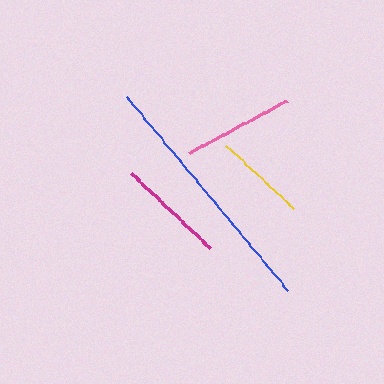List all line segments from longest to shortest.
From longest to shortest: blue, pink, magenta, yellow.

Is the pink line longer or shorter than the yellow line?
The pink line is longer than the yellow line.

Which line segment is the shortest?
The yellow line is the shortest at approximately 93 pixels.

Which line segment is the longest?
The blue line is the longest at approximately 253 pixels.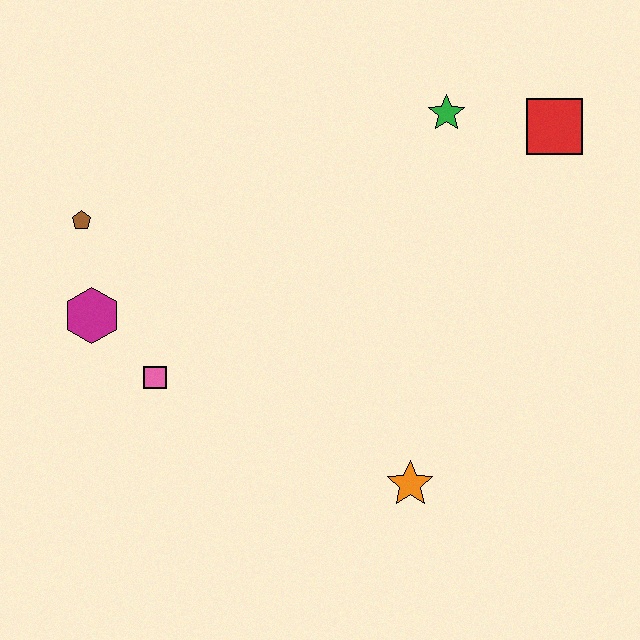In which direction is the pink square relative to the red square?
The pink square is to the left of the red square.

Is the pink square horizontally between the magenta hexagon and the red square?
Yes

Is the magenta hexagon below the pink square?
No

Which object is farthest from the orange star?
The brown pentagon is farthest from the orange star.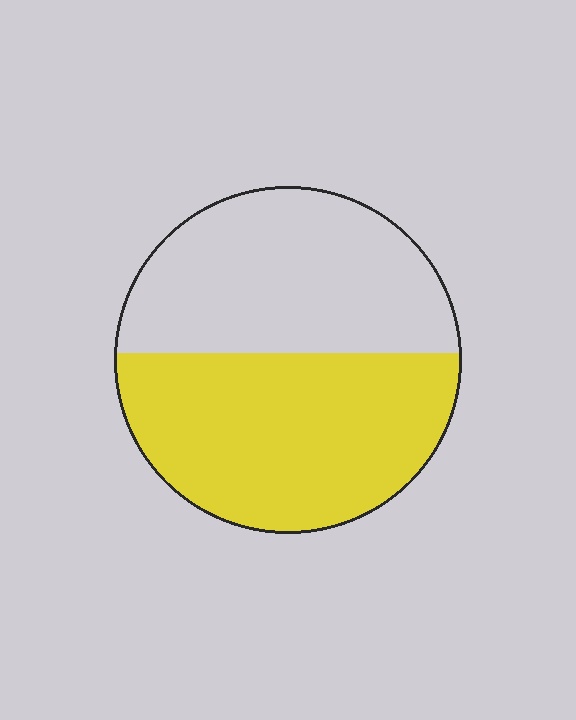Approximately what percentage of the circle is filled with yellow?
Approximately 55%.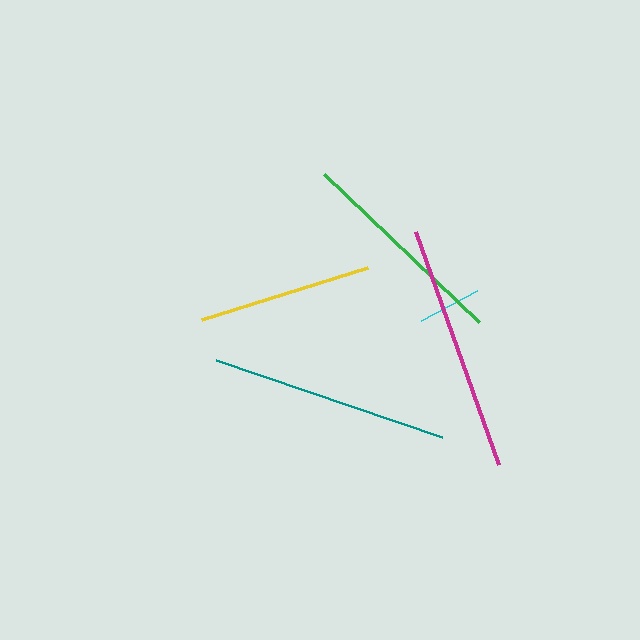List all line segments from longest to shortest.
From longest to shortest: magenta, teal, green, yellow, cyan.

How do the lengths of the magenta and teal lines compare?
The magenta and teal lines are approximately the same length.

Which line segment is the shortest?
The cyan line is the shortest at approximately 63 pixels.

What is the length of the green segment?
The green segment is approximately 214 pixels long.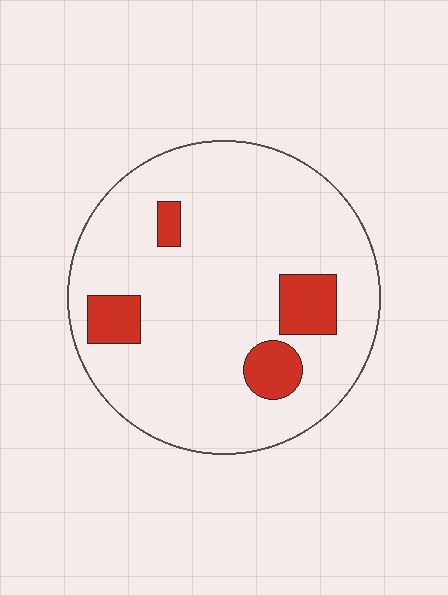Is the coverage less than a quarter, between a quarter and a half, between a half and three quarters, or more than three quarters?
Less than a quarter.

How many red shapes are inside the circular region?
4.